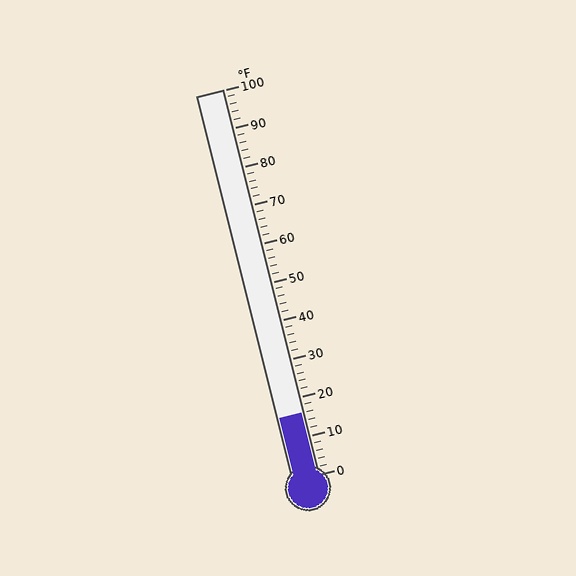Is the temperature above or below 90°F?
The temperature is below 90°F.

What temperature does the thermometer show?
The thermometer shows approximately 16°F.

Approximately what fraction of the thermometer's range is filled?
The thermometer is filled to approximately 15% of its range.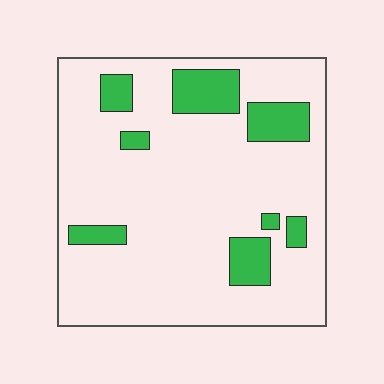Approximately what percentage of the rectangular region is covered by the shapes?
Approximately 15%.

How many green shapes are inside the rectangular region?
8.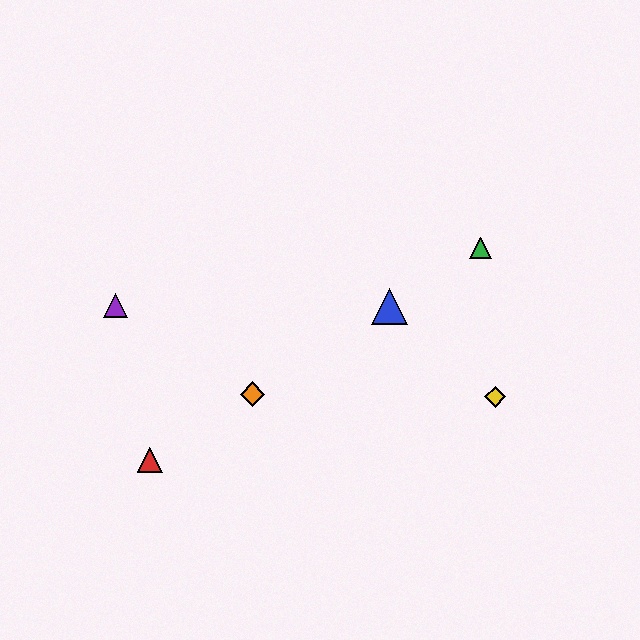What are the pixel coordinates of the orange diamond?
The orange diamond is at (253, 394).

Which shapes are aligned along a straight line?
The red triangle, the blue triangle, the green triangle, the orange diamond are aligned along a straight line.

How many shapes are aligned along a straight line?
4 shapes (the red triangle, the blue triangle, the green triangle, the orange diamond) are aligned along a straight line.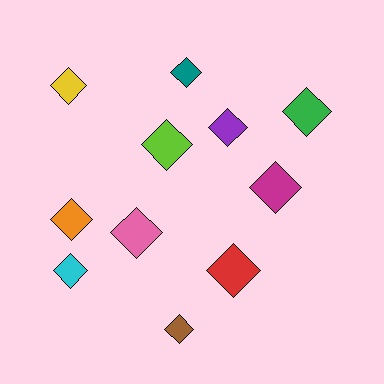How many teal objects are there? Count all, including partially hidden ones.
There is 1 teal object.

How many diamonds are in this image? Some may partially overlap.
There are 11 diamonds.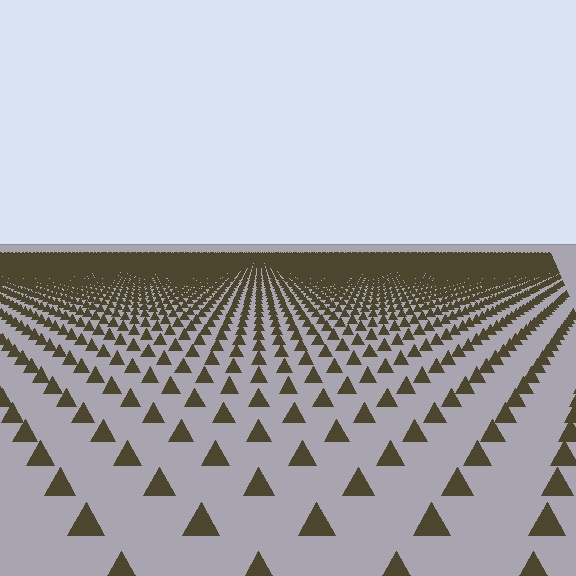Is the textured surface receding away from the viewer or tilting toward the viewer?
The surface is receding away from the viewer. Texture elements get smaller and denser toward the top.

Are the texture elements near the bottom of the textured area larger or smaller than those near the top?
Larger. Near the bottom, elements are closer to the viewer and appear at a bigger on-screen size.